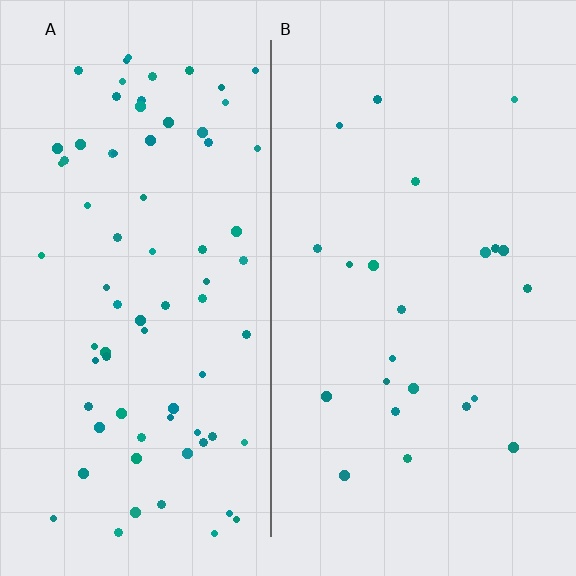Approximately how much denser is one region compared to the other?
Approximately 3.4× — region A over region B.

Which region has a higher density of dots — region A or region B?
A (the left).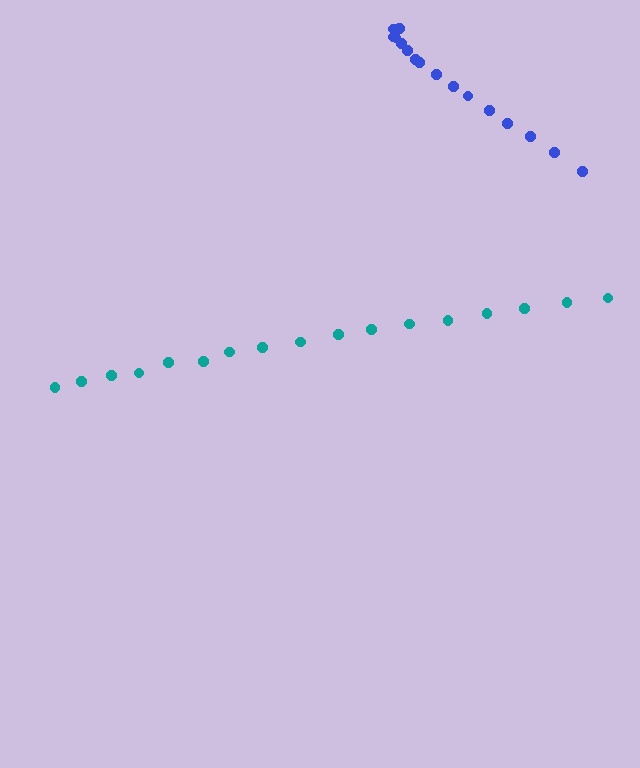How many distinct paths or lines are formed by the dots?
There are 2 distinct paths.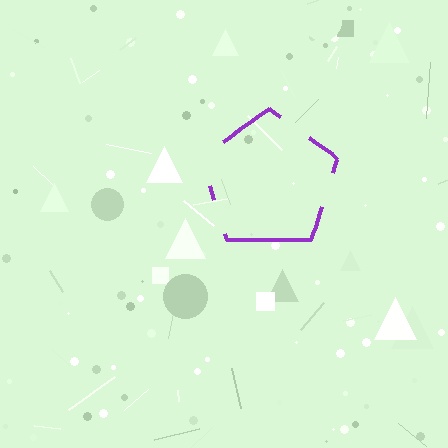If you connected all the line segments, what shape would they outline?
They would outline a pentagon.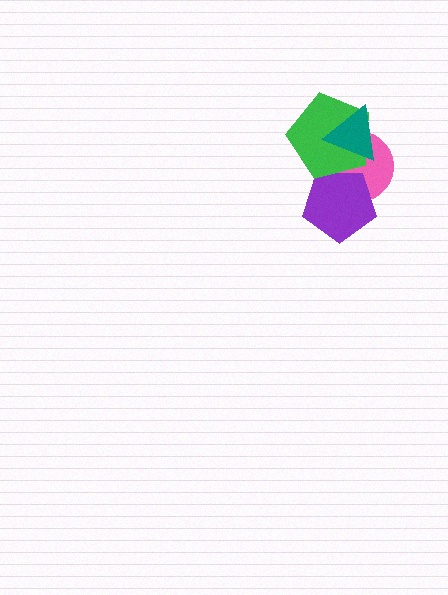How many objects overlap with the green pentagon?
3 objects overlap with the green pentagon.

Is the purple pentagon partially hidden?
Yes, it is partially covered by another shape.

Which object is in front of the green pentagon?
The teal triangle is in front of the green pentagon.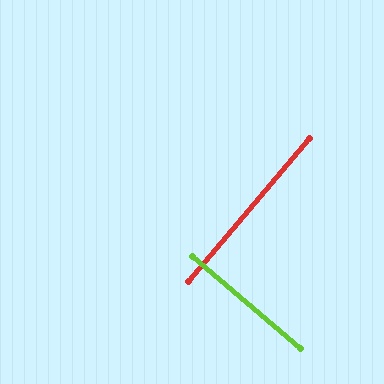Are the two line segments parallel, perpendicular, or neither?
Perpendicular — they meet at approximately 90°.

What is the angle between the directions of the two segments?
Approximately 90 degrees.